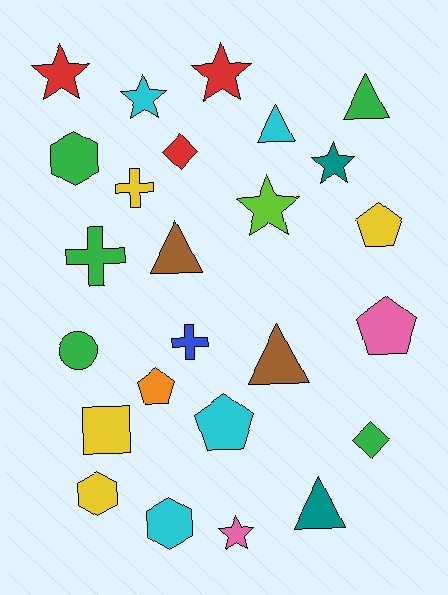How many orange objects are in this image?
There is 1 orange object.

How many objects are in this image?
There are 25 objects.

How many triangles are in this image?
There are 5 triangles.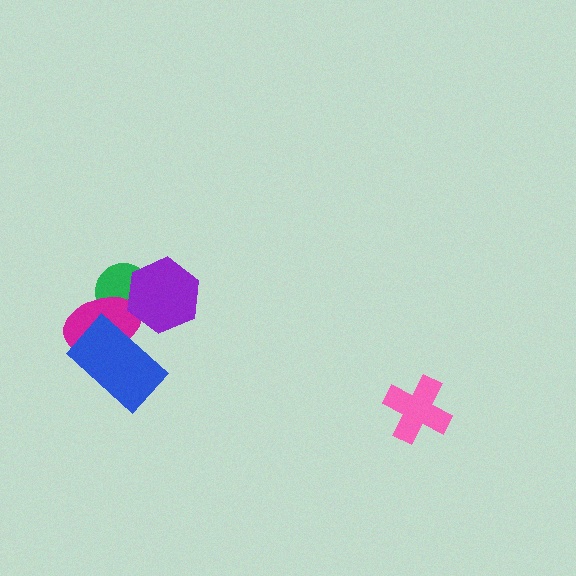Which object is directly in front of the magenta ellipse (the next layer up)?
The purple hexagon is directly in front of the magenta ellipse.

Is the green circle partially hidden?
Yes, it is partially covered by another shape.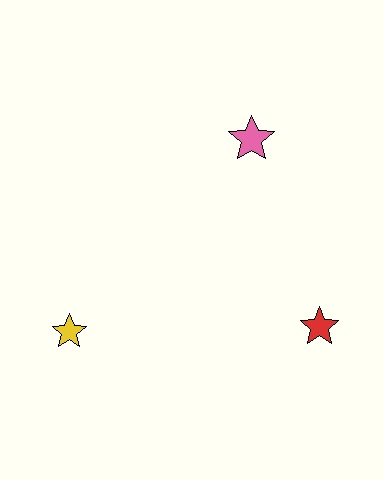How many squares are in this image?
There are no squares.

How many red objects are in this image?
There is 1 red object.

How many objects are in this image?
There are 3 objects.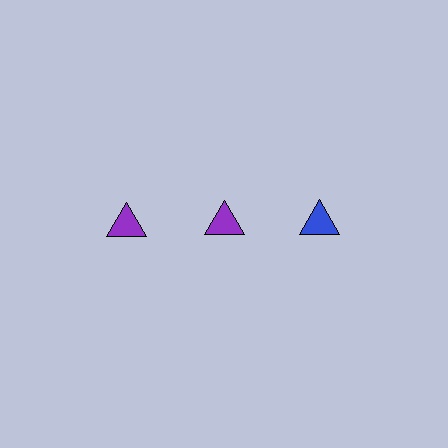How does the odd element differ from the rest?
It has a different color: blue instead of purple.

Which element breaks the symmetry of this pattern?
The blue triangle in the top row, center column breaks the symmetry. All other shapes are purple triangles.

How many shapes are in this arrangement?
There are 3 shapes arranged in a grid pattern.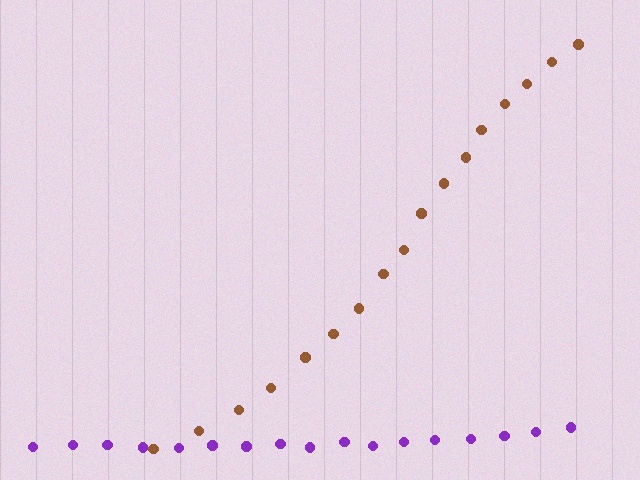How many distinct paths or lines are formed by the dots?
There are 2 distinct paths.